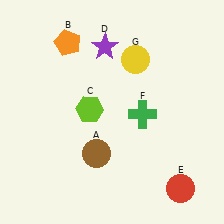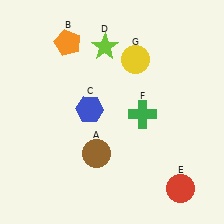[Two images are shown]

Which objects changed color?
C changed from lime to blue. D changed from purple to lime.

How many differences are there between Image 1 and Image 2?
There are 2 differences between the two images.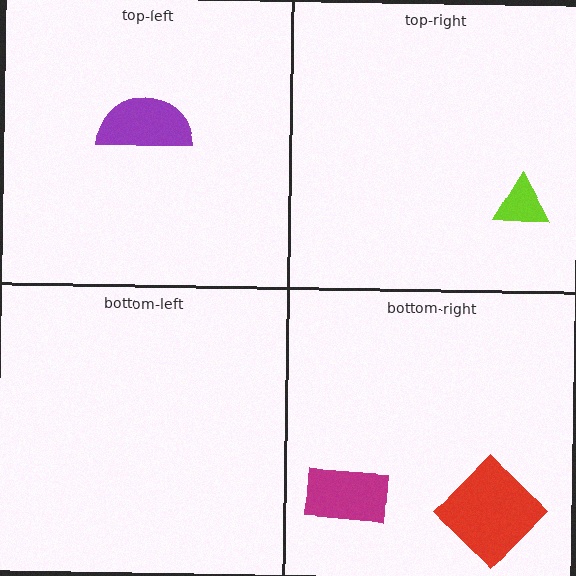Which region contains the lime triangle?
The top-right region.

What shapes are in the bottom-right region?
The red diamond, the magenta rectangle.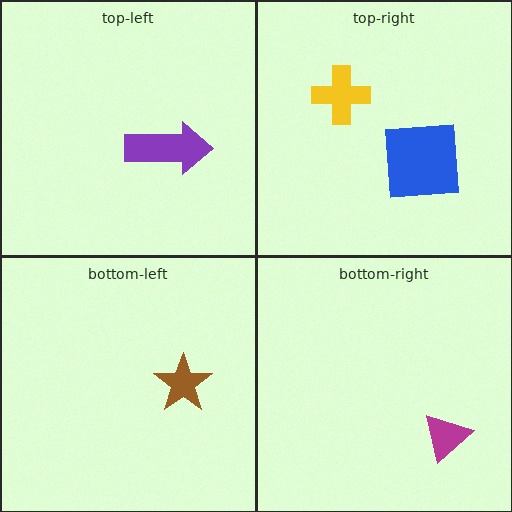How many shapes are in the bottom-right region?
1.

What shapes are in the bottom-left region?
The brown star.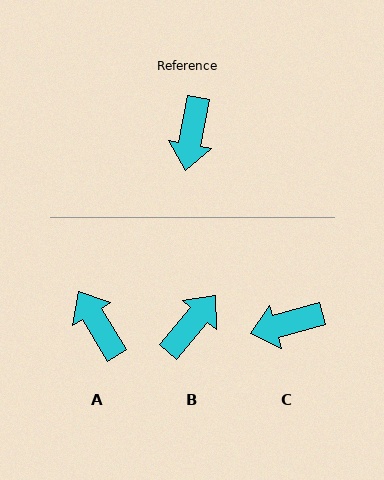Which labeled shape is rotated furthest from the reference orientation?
B, about 150 degrees away.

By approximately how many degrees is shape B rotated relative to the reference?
Approximately 150 degrees counter-clockwise.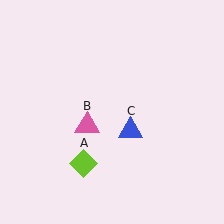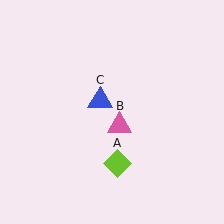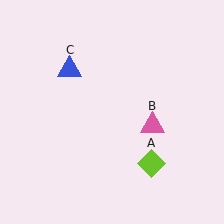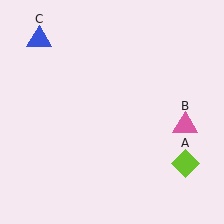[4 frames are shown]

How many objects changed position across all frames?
3 objects changed position: lime diamond (object A), pink triangle (object B), blue triangle (object C).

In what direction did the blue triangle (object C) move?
The blue triangle (object C) moved up and to the left.